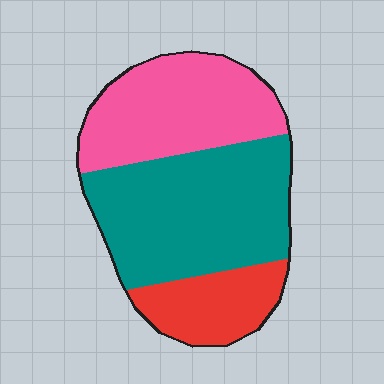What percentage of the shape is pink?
Pink takes up between a quarter and a half of the shape.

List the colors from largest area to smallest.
From largest to smallest: teal, pink, red.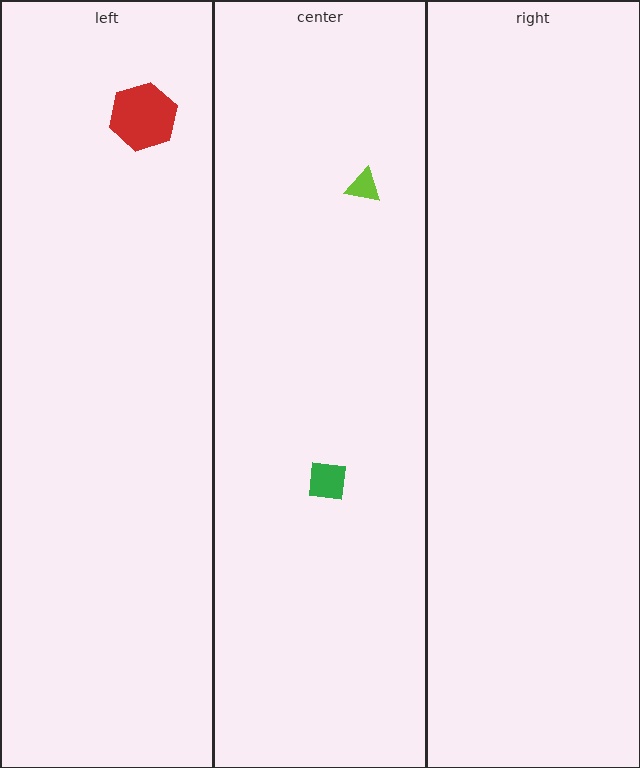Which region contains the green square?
The center region.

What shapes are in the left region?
The red hexagon.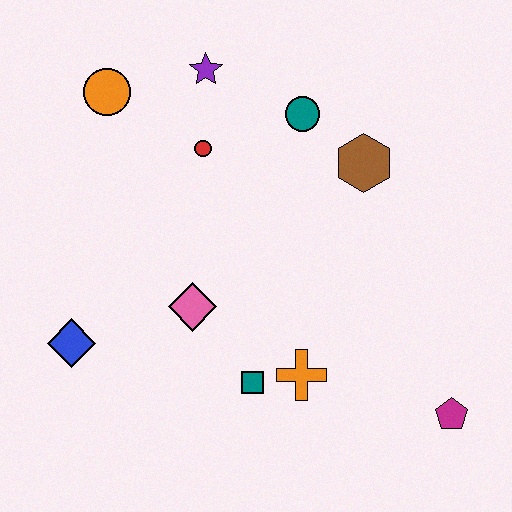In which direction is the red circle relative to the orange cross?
The red circle is above the orange cross.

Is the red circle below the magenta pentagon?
No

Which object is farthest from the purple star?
The magenta pentagon is farthest from the purple star.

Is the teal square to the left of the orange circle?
No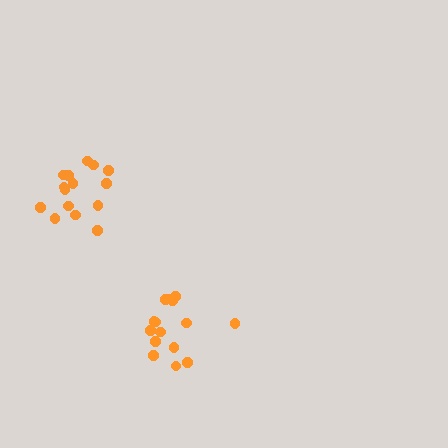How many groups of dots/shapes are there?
There are 2 groups.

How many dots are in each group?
Group 1: 15 dots, Group 2: 15 dots (30 total).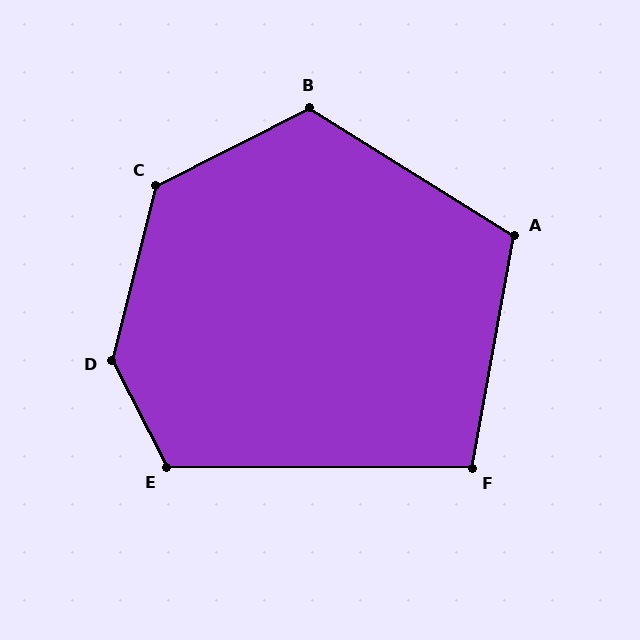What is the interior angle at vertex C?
Approximately 131 degrees (obtuse).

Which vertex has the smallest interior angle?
F, at approximately 100 degrees.